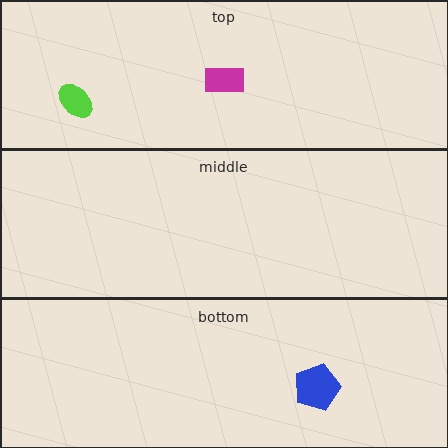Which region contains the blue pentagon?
The bottom region.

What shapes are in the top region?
The magenta rectangle, the lime ellipse.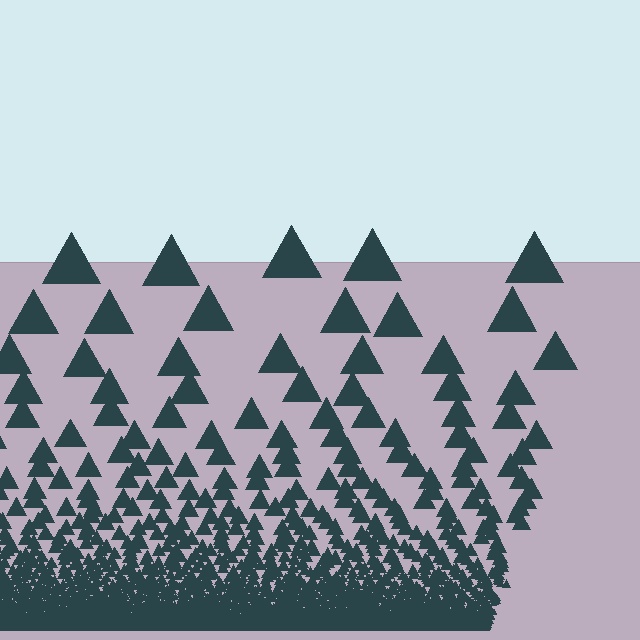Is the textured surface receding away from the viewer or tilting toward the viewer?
The surface appears to tilt toward the viewer. Texture elements get larger and sparser toward the top.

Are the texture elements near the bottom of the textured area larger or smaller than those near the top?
Smaller. The gradient is inverted — elements near the bottom are smaller and denser.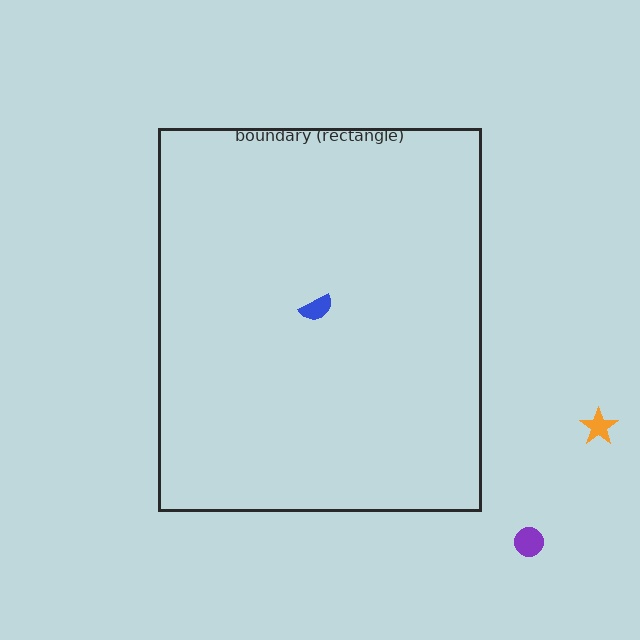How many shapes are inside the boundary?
1 inside, 2 outside.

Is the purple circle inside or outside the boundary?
Outside.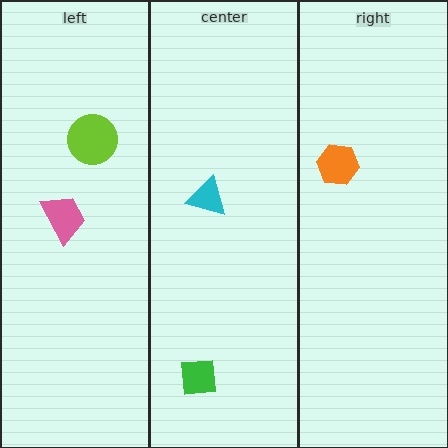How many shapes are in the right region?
1.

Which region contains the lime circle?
The left region.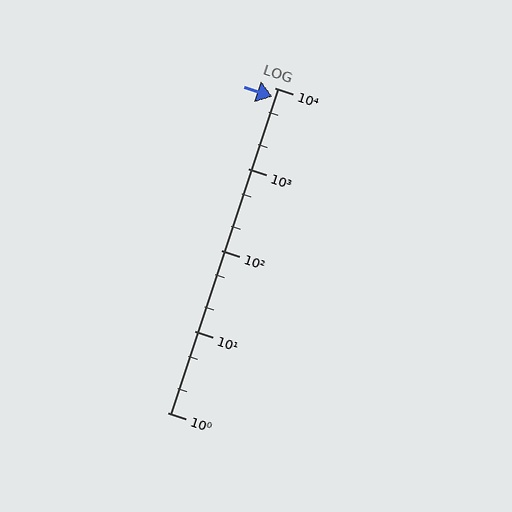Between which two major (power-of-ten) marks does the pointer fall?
The pointer is between 1000 and 10000.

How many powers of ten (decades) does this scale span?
The scale spans 4 decades, from 1 to 10000.